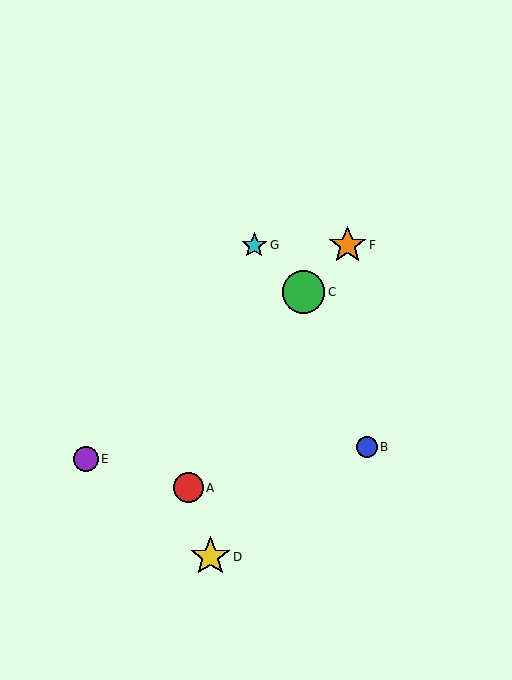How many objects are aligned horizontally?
2 objects (F, G) are aligned horizontally.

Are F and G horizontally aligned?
Yes, both are at y≈245.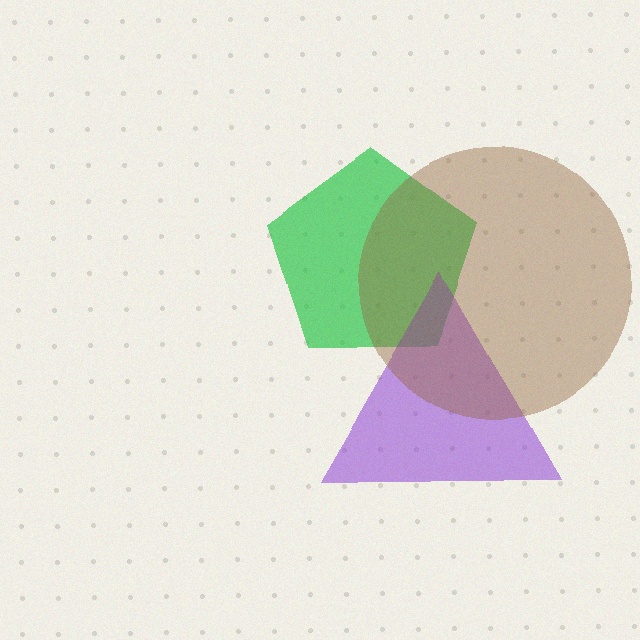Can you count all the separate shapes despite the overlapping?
Yes, there are 3 separate shapes.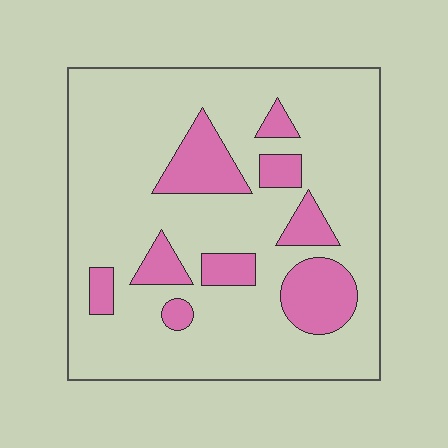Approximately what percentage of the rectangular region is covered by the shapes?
Approximately 20%.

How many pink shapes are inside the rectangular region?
9.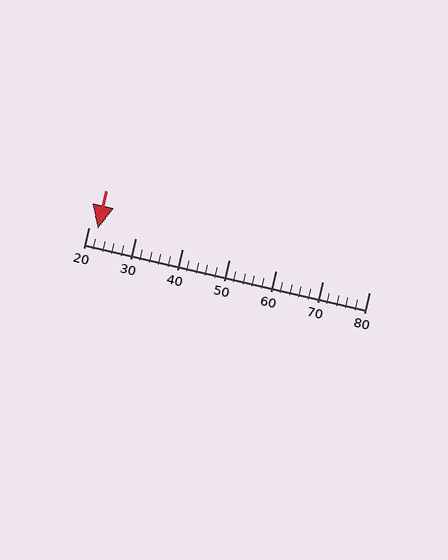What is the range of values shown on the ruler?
The ruler shows values from 20 to 80.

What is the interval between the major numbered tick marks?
The major tick marks are spaced 10 units apart.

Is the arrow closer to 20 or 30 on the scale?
The arrow is closer to 20.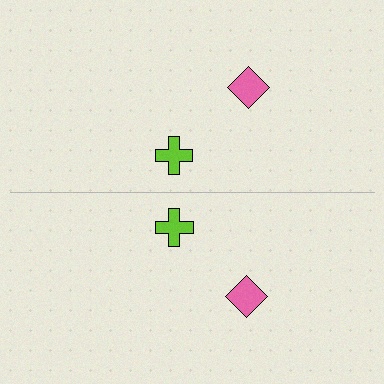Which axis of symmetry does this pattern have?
The pattern has a horizontal axis of symmetry running through the center of the image.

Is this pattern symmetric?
Yes, this pattern has bilateral (reflection) symmetry.